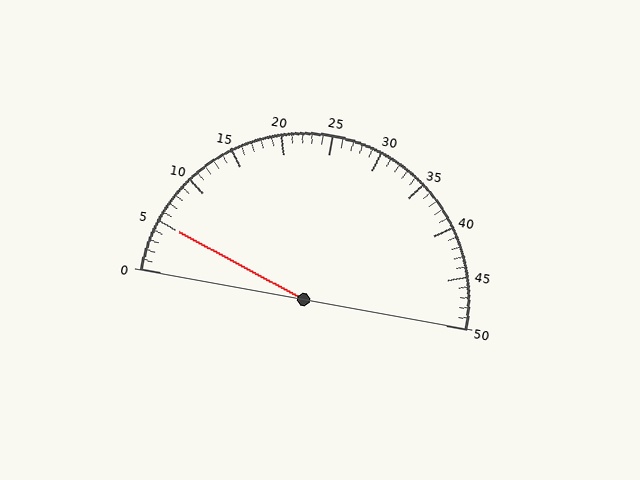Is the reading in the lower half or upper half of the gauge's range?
The reading is in the lower half of the range (0 to 50).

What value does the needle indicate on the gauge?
The needle indicates approximately 5.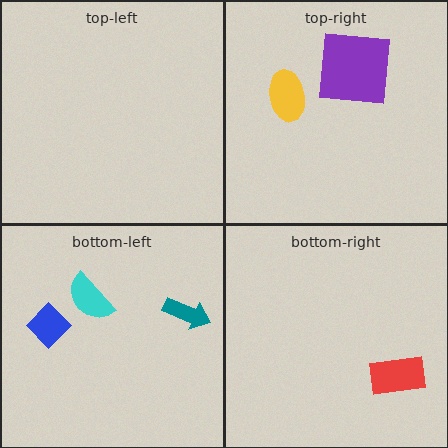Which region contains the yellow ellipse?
The top-right region.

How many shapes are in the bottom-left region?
3.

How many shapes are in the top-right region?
2.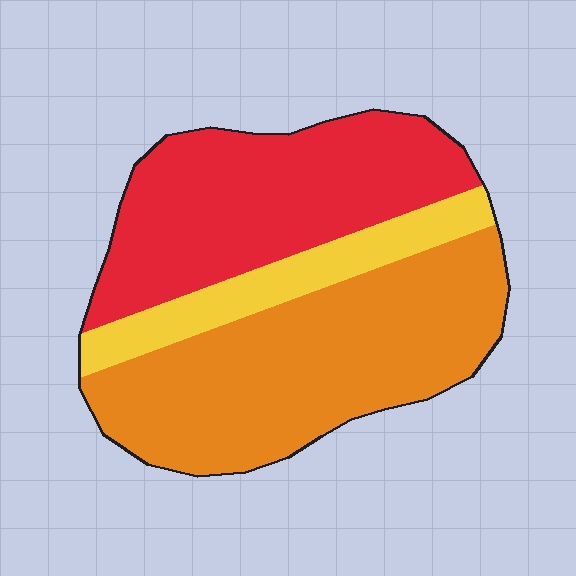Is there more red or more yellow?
Red.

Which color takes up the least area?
Yellow, at roughly 15%.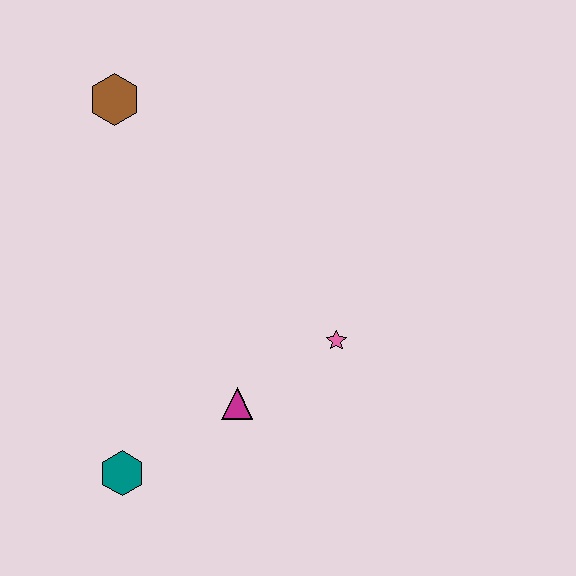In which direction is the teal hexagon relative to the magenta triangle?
The teal hexagon is to the left of the magenta triangle.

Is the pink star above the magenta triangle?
Yes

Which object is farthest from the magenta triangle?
The brown hexagon is farthest from the magenta triangle.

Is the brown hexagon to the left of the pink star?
Yes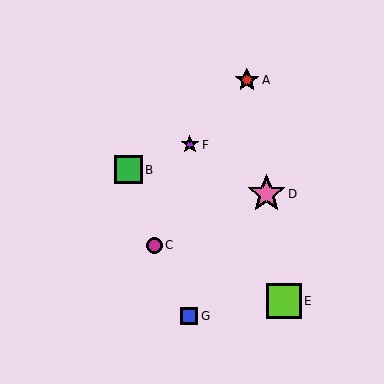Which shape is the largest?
The pink star (labeled D) is the largest.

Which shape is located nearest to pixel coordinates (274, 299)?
The lime square (labeled E) at (284, 301) is nearest to that location.